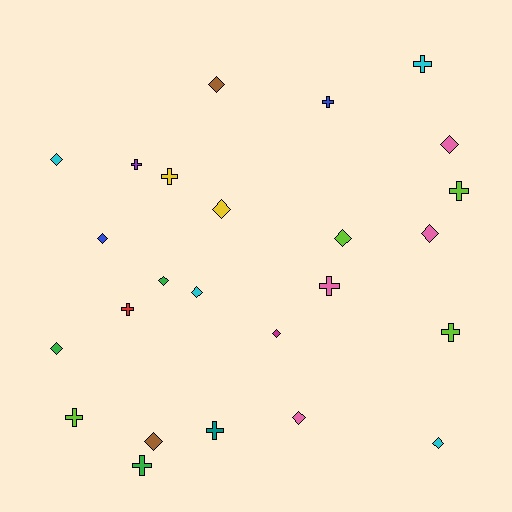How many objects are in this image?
There are 25 objects.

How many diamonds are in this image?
There are 14 diamonds.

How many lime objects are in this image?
There are 4 lime objects.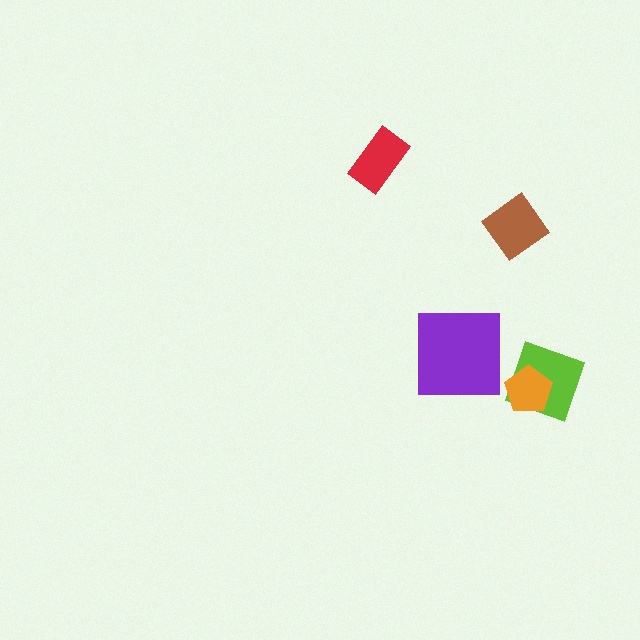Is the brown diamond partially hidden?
No, no other shape covers it.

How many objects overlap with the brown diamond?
0 objects overlap with the brown diamond.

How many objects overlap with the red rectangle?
0 objects overlap with the red rectangle.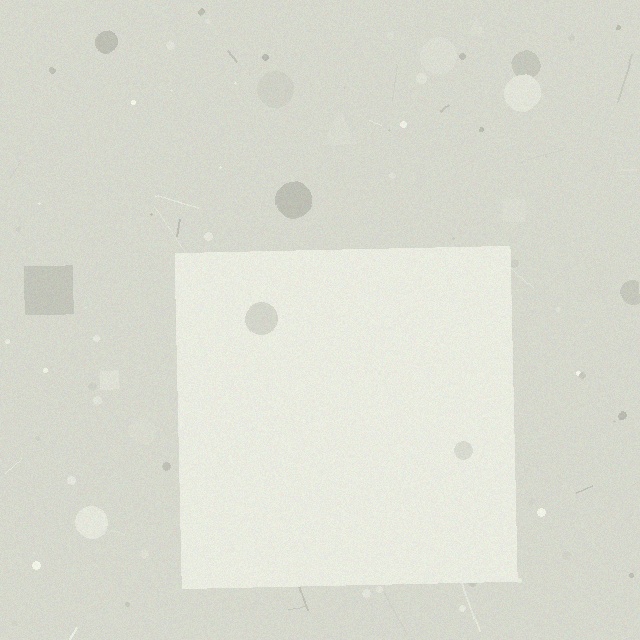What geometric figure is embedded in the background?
A square is embedded in the background.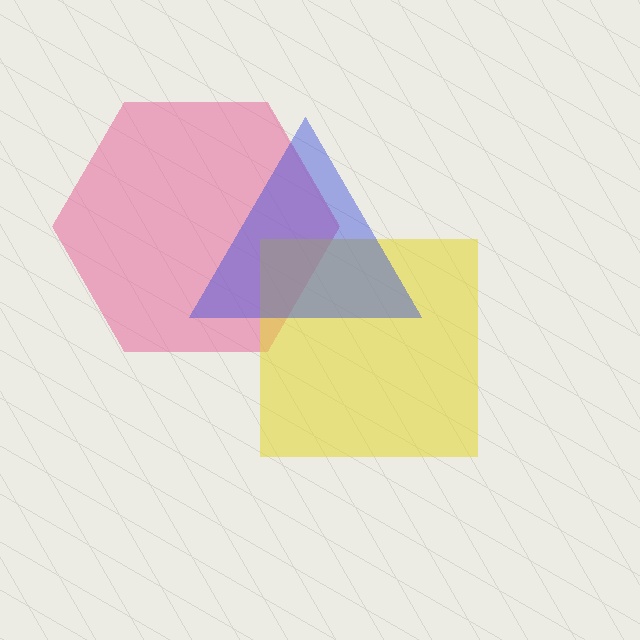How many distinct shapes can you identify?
There are 3 distinct shapes: a pink hexagon, a yellow square, a blue triangle.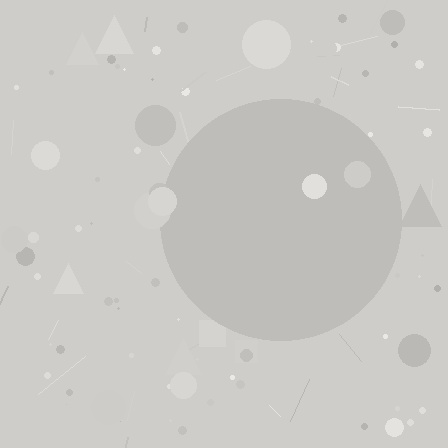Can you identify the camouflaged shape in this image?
The camouflaged shape is a circle.